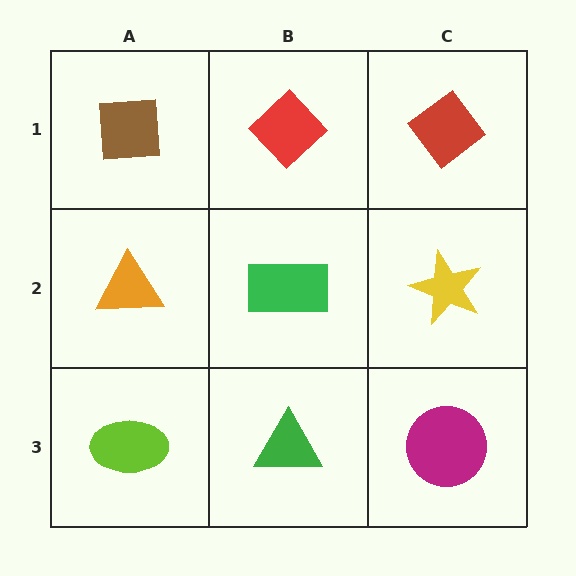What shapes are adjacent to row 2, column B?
A red diamond (row 1, column B), a green triangle (row 3, column B), an orange triangle (row 2, column A), a yellow star (row 2, column C).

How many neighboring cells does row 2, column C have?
3.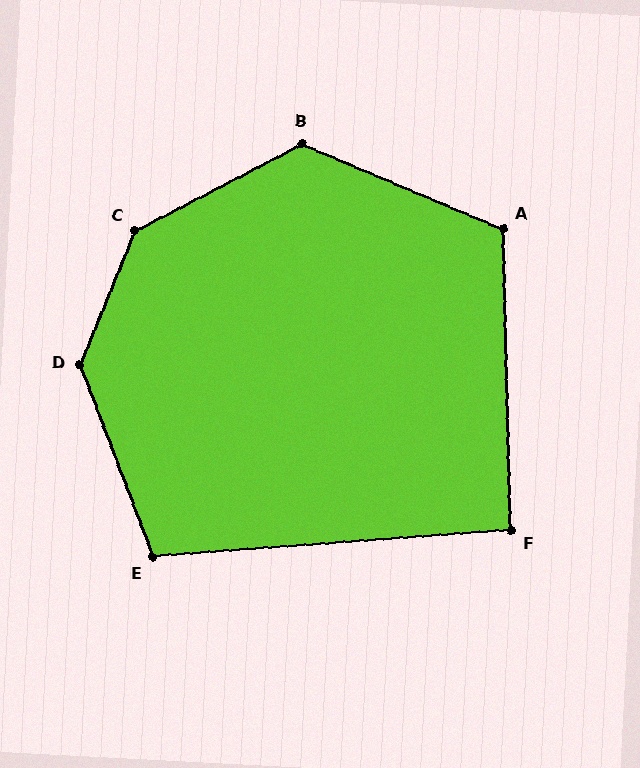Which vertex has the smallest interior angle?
F, at approximately 93 degrees.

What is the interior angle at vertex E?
Approximately 106 degrees (obtuse).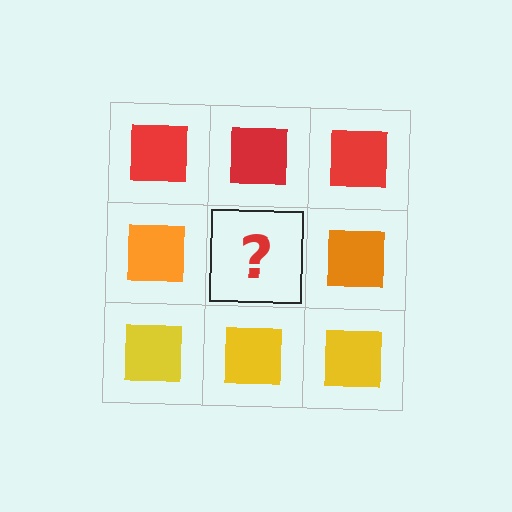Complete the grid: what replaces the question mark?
The question mark should be replaced with an orange square.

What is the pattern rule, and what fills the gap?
The rule is that each row has a consistent color. The gap should be filled with an orange square.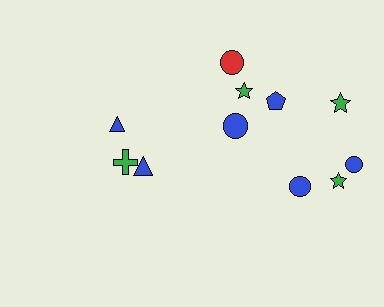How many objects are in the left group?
There are 3 objects.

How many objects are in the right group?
There are 8 objects.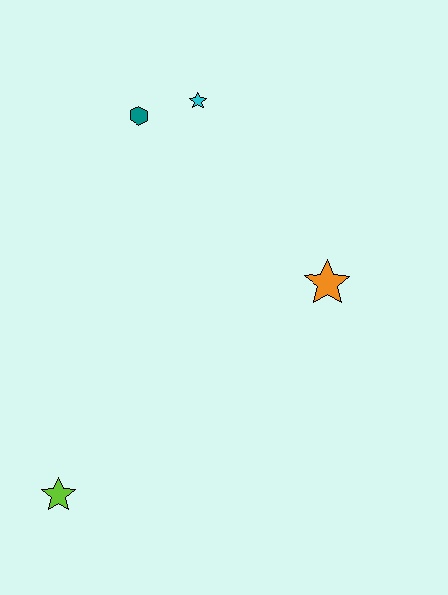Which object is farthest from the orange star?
The lime star is farthest from the orange star.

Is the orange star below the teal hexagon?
Yes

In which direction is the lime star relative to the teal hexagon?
The lime star is below the teal hexagon.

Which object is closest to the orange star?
The cyan star is closest to the orange star.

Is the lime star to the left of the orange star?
Yes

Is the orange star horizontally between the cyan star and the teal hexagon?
No